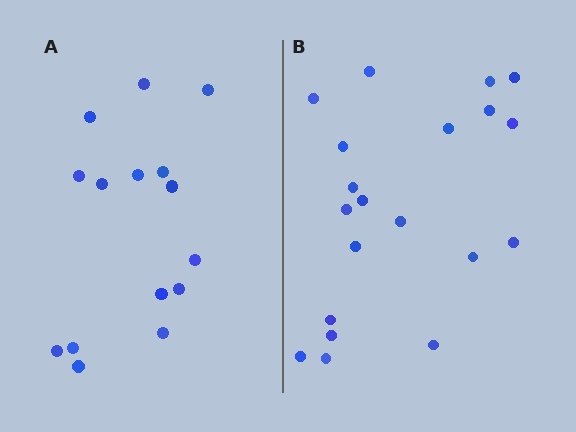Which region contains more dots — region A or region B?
Region B (the right region) has more dots.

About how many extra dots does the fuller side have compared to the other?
Region B has about 5 more dots than region A.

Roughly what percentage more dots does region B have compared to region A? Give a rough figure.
About 35% more.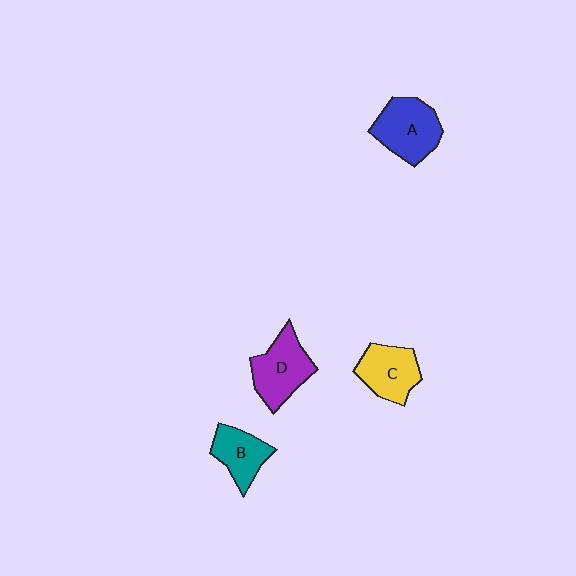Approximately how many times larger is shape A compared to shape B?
Approximately 1.4 times.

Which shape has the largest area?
Shape A (blue).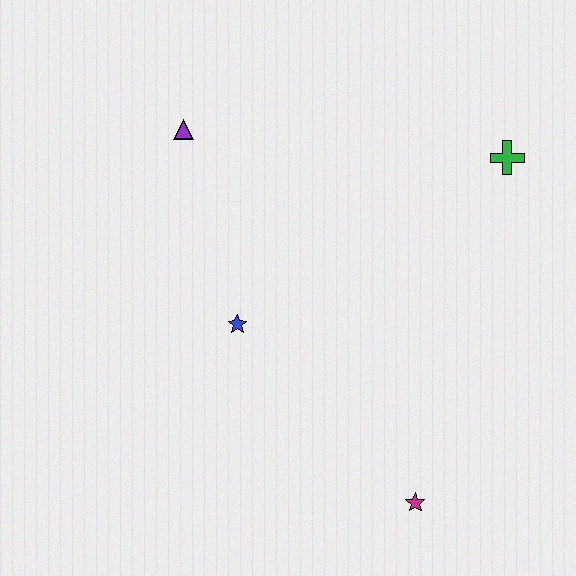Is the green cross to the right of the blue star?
Yes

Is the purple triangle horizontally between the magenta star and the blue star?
No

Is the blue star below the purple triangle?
Yes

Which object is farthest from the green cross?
The magenta star is farthest from the green cross.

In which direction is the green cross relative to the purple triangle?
The green cross is to the right of the purple triangle.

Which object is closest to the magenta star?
The blue star is closest to the magenta star.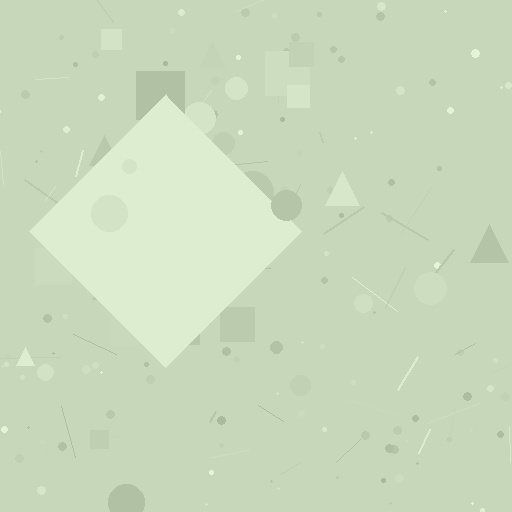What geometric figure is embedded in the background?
A diamond is embedded in the background.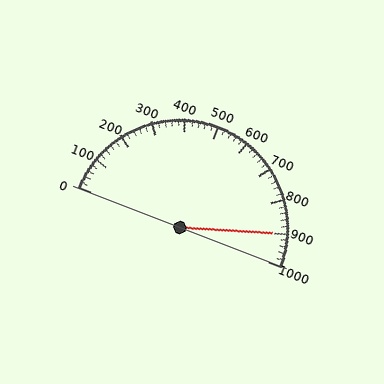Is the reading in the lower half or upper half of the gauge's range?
The reading is in the upper half of the range (0 to 1000).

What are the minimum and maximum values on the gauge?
The gauge ranges from 0 to 1000.